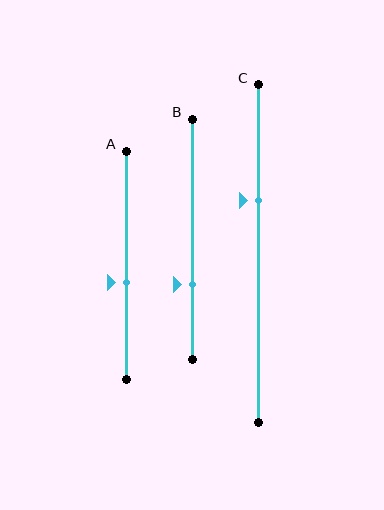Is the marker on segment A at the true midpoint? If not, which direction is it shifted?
No, the marker on segment A is shifted downward by about 7% of the segment length.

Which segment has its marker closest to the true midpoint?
Segment A has its marker closest to the true midpoint.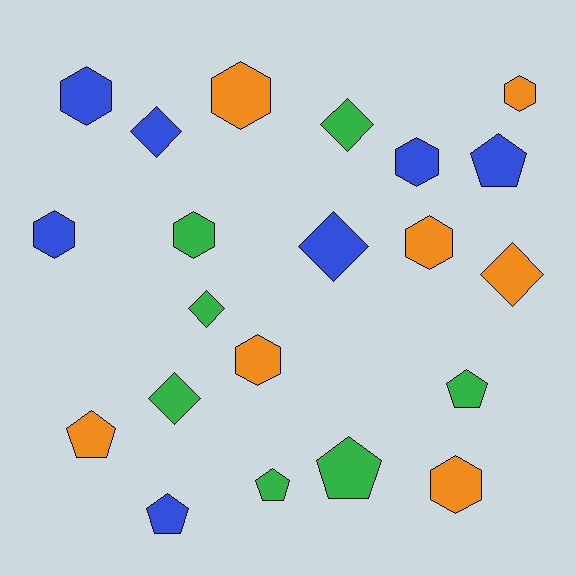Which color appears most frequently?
Orange, with 7 objects.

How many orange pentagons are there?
There is 1 orange pentagon.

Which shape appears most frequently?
Hexagon, with 9 objects.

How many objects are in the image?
There are 21 objects.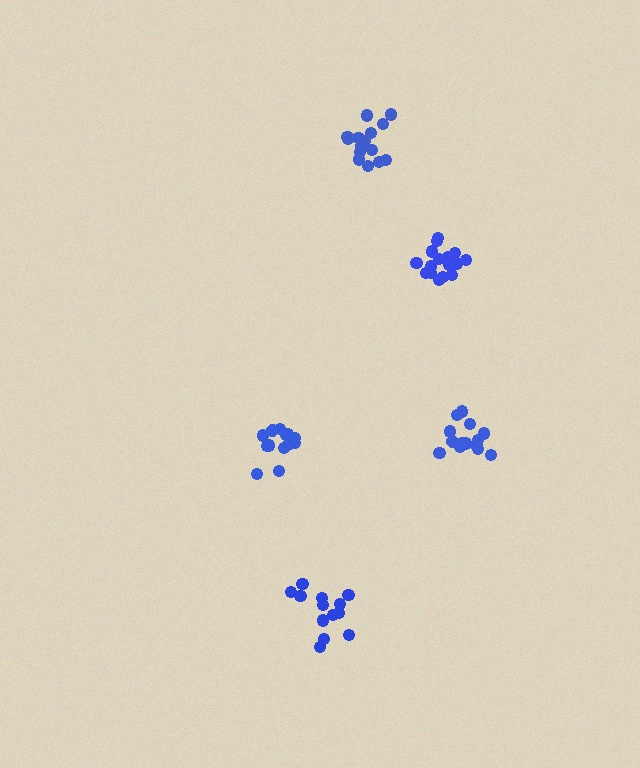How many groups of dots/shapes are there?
There are 5 groups.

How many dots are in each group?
Group 1: 14 dots, Group 2: 18 dots, Group 3: 14 dots, Group 4: 13 dots, Group 5: 16 dots (75 total).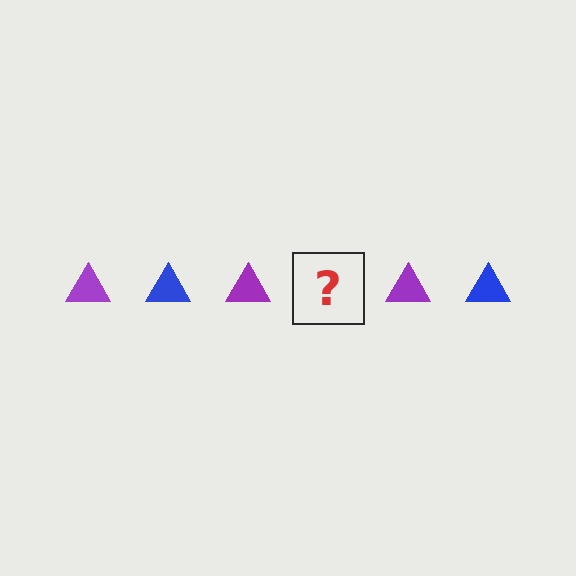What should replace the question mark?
The question mark should be replaced with a blue triangle.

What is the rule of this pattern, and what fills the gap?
The rule is that the pattern cycles through purple, blue triangles. The gap should be filled with a blue triangle.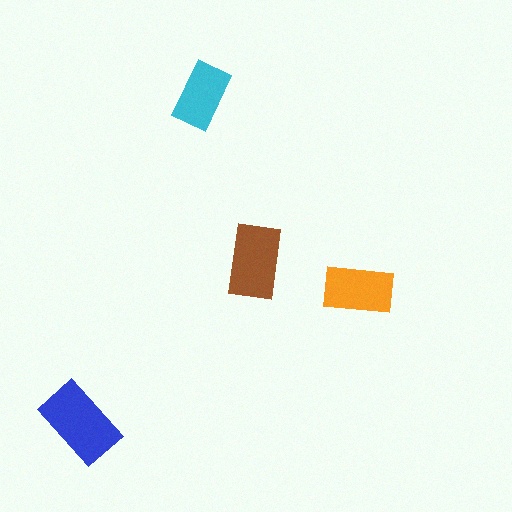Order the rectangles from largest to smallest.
the blue one, the brown one, the orange one, the cyan one.